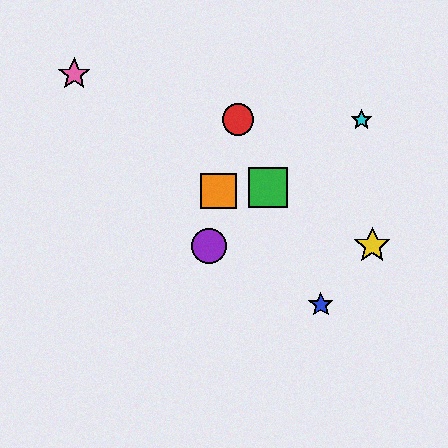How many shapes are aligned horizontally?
2 shapes (the yellow star, the purple circle) are aligned horizontally.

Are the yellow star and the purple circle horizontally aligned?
Yes, both are at y≈246.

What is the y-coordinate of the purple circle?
The purple circle is at y≈246.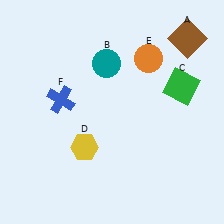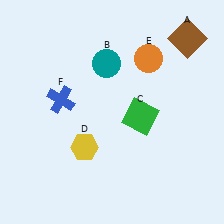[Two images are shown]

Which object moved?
The green square (C) moved left.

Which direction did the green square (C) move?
The green square (C) moved left.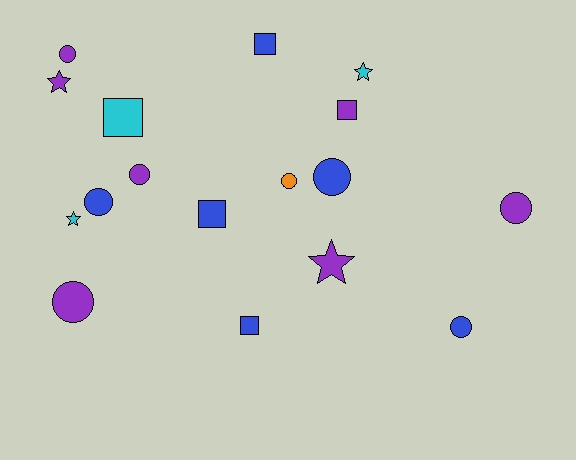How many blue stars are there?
There are no blue stars.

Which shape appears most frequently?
Circle, with 8 objects.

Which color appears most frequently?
Purple, with 7 objects.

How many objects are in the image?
There are 17 objects.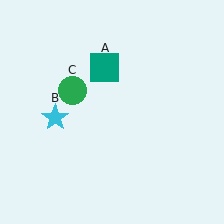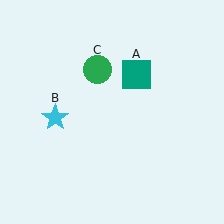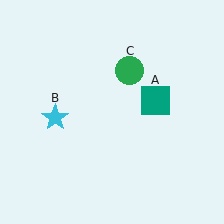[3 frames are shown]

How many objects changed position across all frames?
2 objects changed position: teal square (object A), green circle (object C).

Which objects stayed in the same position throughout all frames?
Cyan star (object B) remained stationary.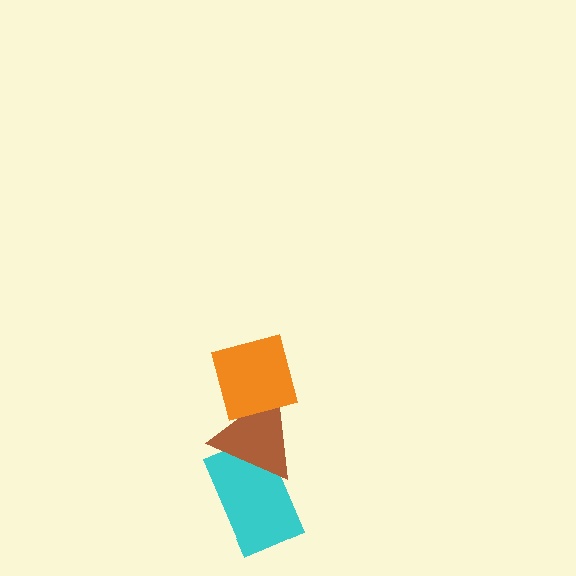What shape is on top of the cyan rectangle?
The brown triangle is on top of the cyan rectangle.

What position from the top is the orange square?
The orange square is 1st from the top.